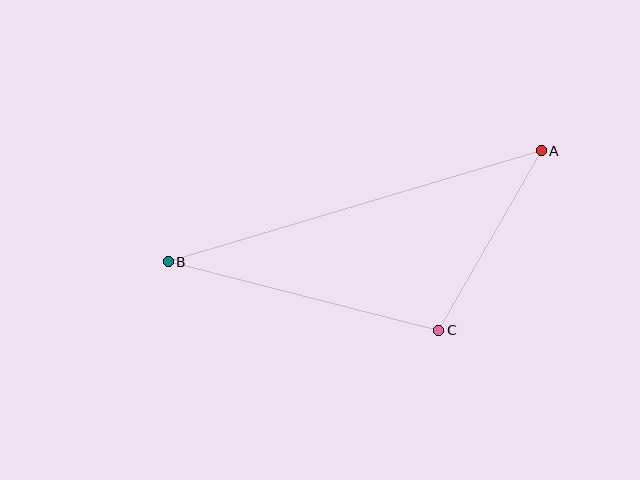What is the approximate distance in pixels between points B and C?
The distance between B and C is approximately 279 pixels.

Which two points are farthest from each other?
Points A and B are farthest from each other.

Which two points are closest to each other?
Points A and C are closest to each other.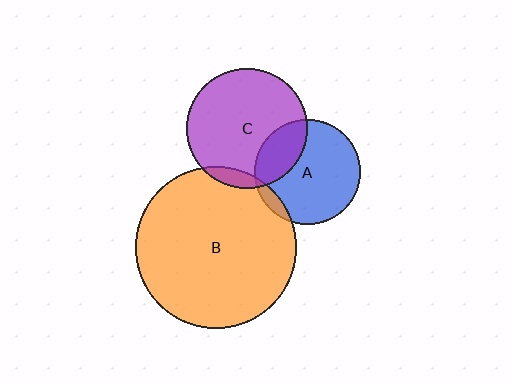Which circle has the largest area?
Circle B (orange).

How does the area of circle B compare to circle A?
Approximately 2.4 times.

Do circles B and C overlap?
Yes.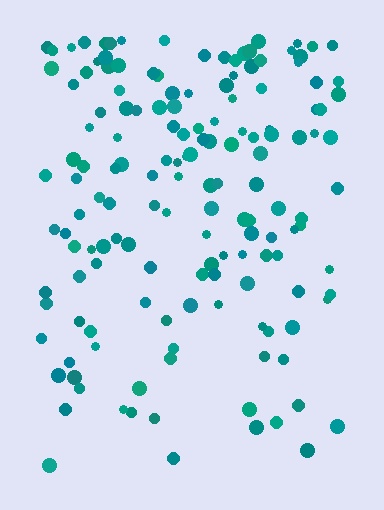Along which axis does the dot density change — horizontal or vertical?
Vertical.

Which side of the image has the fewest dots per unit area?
The bottom.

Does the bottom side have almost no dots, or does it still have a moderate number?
Still a moderate number, just noticeably fewer than the top.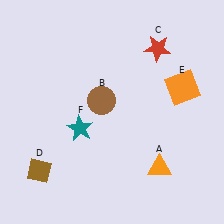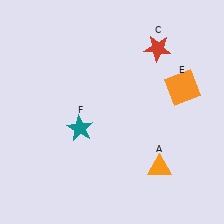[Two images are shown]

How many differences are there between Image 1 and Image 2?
There are 2 differences between the two images.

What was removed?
The brown circle (B), the brown diamond (D) were removed in Image 2.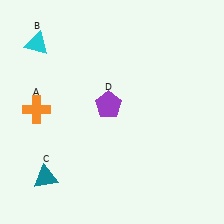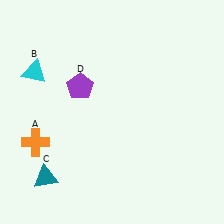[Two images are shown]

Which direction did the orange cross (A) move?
The orange cross (A) moved down.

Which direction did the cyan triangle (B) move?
The cyan triangle (B) moved down.